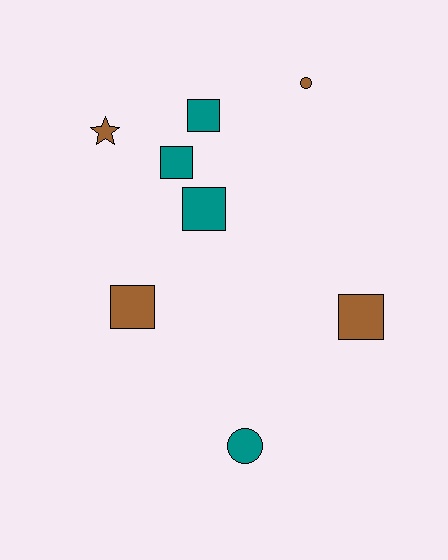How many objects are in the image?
There are 8 objects.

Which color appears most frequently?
Teal, with 4 objects.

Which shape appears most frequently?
Square, with 5 objects.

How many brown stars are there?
There is 1 brown star.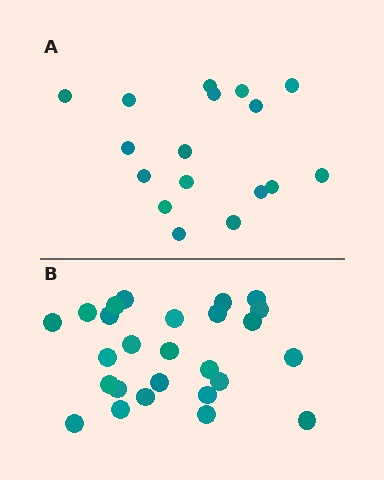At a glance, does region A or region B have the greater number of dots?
Region B (the bottom region) has more dots.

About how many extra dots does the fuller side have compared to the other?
Region B has roughly 8 or so more dots than region A.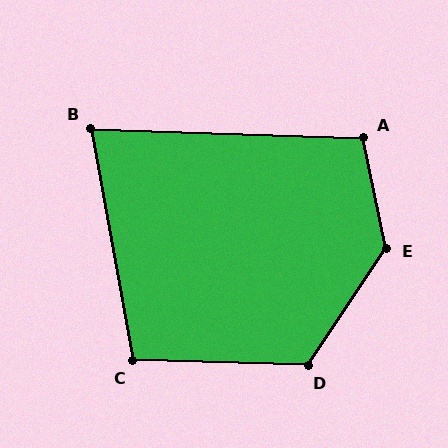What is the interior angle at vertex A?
Approximately 103 degrees (obtuse).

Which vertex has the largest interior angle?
E, at approximately 135 degrees.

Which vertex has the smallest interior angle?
B, at approximately 78 degrees.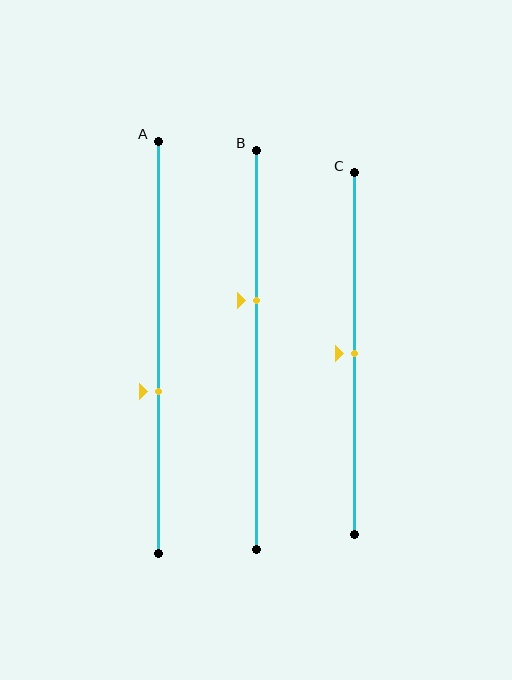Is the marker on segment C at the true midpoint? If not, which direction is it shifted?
Yes, the marker on segment C is at the true midpoint.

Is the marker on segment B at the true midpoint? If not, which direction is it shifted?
No, the marker on segment B is shifted upward by about 12% of the segment length.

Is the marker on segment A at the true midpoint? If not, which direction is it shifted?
No, the marker on segment A is shifted downward by about 11% of the segment length.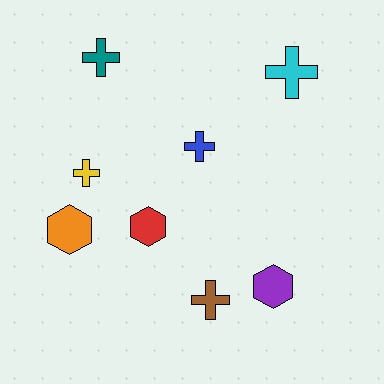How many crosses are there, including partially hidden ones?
There are 5 crosses.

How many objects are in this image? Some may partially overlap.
There are 8 objects.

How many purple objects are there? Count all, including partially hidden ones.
There is 1 purple object.